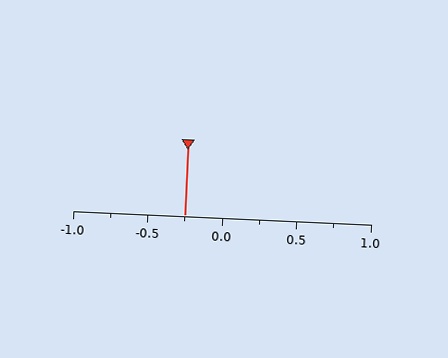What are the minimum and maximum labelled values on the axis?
The axis runs from -1.0 to 1.0.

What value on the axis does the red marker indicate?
The marker indicates approximately -0.25.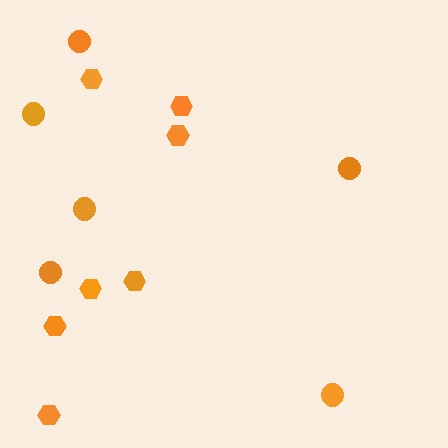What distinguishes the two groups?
There are 2 groups: one group of hexagons (7) and one group of circles (6).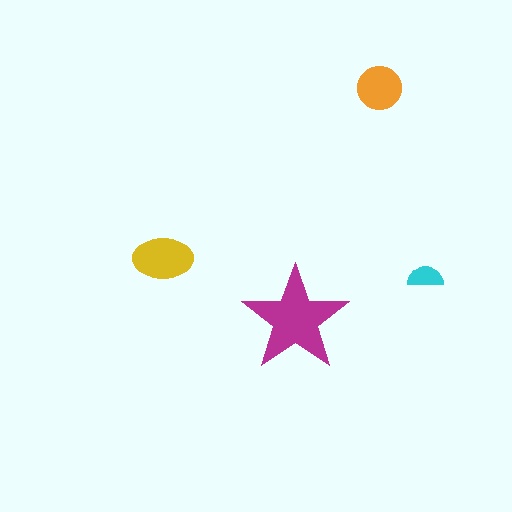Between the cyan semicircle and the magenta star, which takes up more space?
The magenta star.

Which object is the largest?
The magenta star.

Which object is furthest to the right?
The cyan semicircle is rightmost.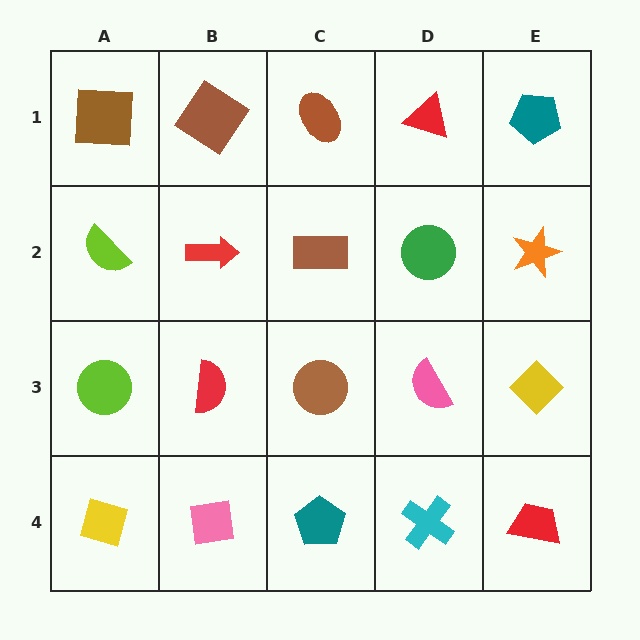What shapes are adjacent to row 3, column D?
A green circle (row 2, column D), a cyan cross (row 4, column D), a brown circle (row 3, column C), a yellow diamond (row 3, column E).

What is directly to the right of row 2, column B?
A brown rectangle.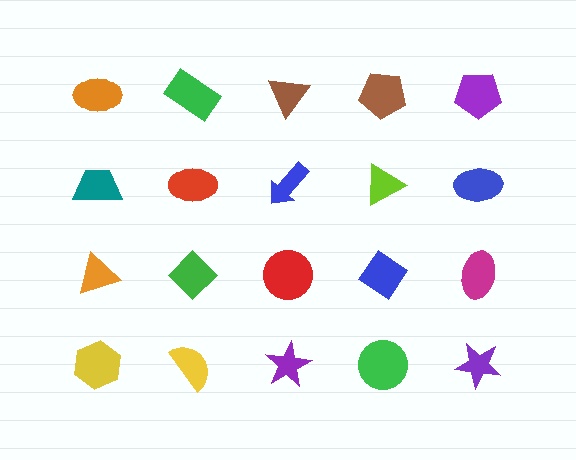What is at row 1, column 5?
A purple pentagon.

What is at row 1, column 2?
A green rectangle.